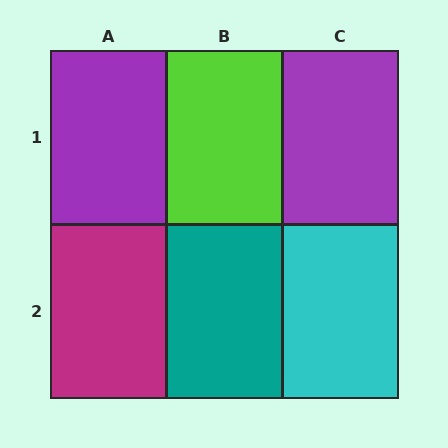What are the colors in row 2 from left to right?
Magenta, teal, cyan.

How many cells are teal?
1 cell is teal.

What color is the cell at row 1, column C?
Purple.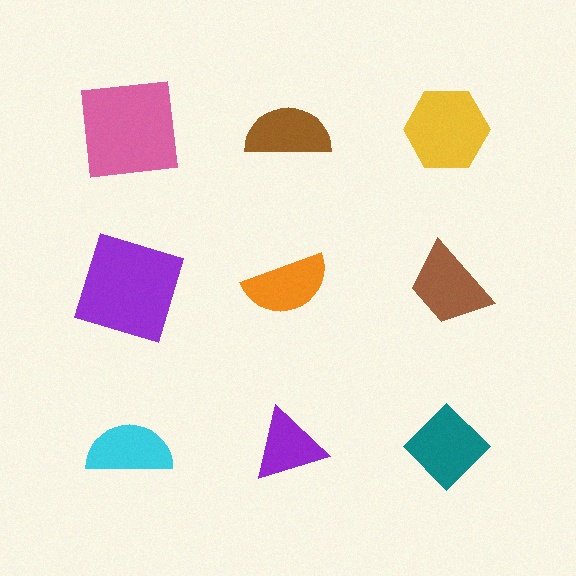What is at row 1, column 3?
A yellow hexagon.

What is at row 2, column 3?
A brown trapezoid.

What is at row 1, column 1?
A pink square.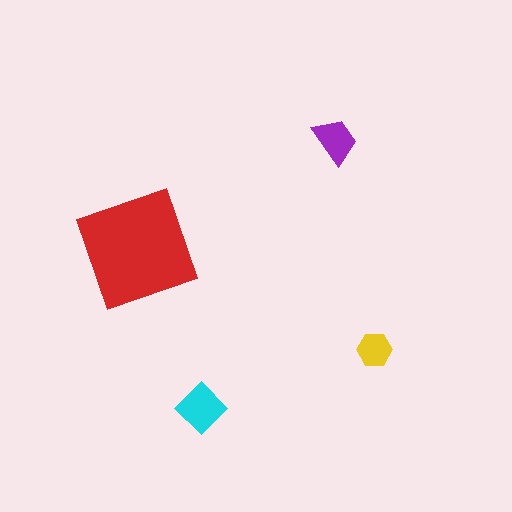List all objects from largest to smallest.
The red square, the cyan diamond, the purple trapezoid, the yellow hexagon.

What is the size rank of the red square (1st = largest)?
1st.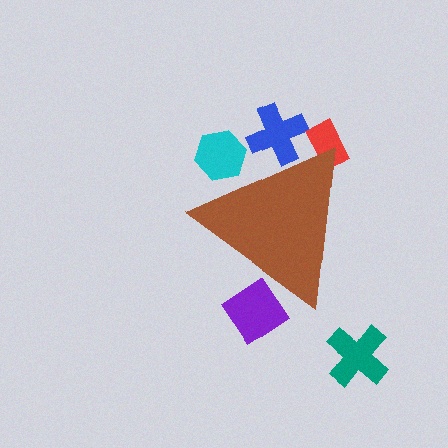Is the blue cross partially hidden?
Yes, the blue cross is partially hidden behind the brown triangle.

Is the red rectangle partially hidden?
Yes, the red rectangle is partially hidden behind the brown triangle.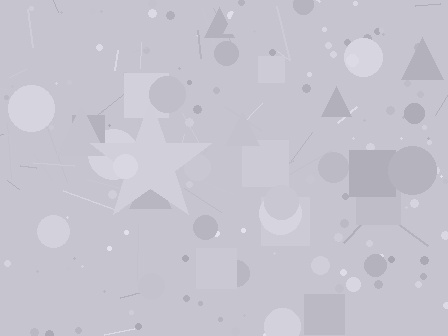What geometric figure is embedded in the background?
A star is embedded in the background.